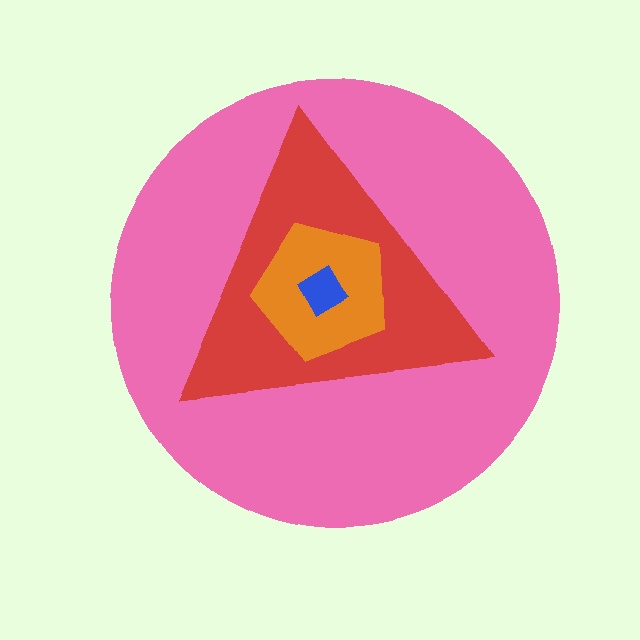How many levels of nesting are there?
4.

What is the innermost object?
The blue diamond.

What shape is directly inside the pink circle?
The red triangle.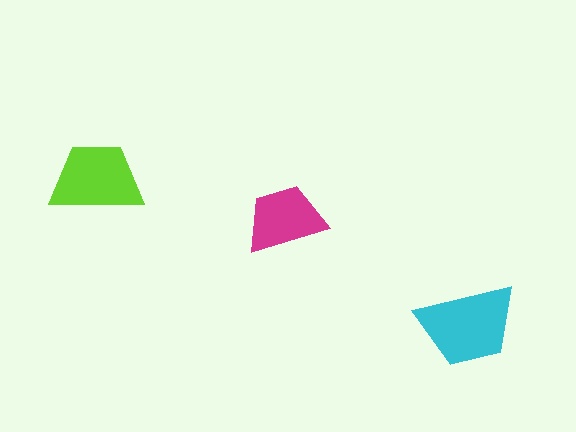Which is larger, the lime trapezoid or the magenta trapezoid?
The lime one.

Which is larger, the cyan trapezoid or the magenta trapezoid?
The cyan one.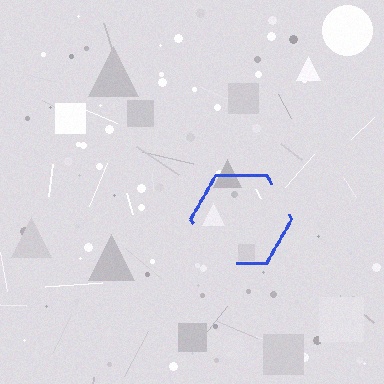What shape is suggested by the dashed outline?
The dashed outline suggests a hexagon.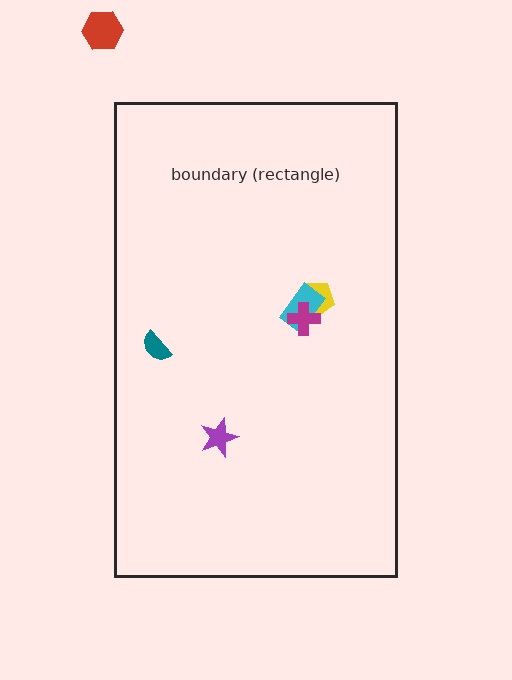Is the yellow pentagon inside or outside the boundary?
Inside.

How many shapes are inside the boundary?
5 inside, 1 outside.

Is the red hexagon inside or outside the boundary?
Outside.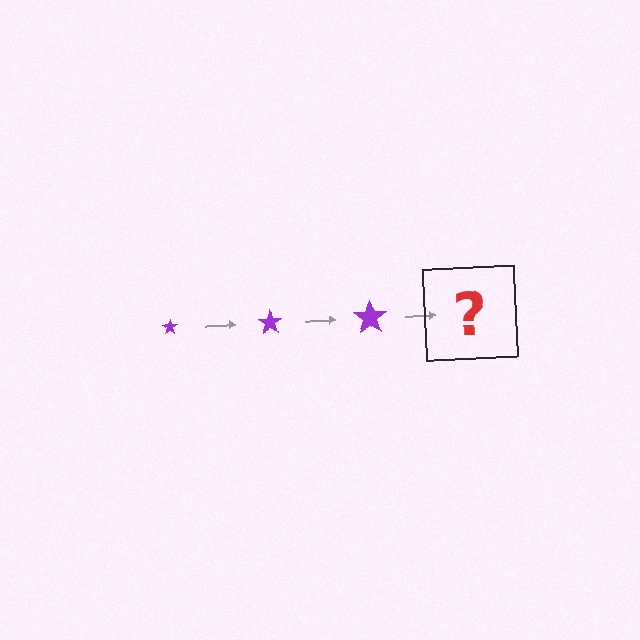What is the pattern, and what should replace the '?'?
The pattern is that the star gets progressively larger each step. The '?' should be a purple star, larger than the previous one.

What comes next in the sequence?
The next element should be a purple star, larger than the previous one.